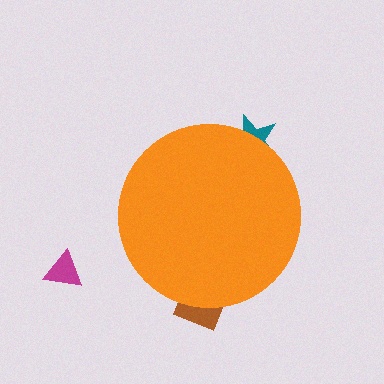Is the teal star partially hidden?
Yes, the teal star is partially hidden behind the orange circle.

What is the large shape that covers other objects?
An orange circle.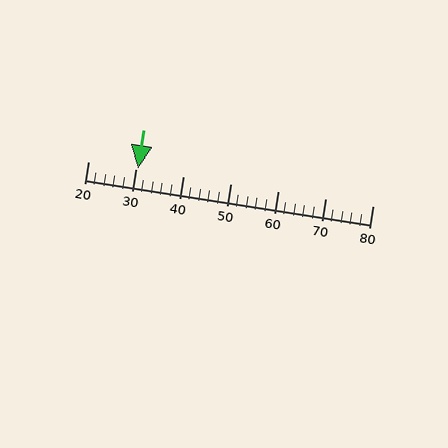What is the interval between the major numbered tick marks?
The major tick marks are spaced 10 units apart.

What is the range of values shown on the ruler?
The ruler shows values from 20 to 80.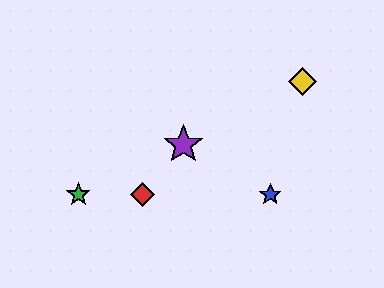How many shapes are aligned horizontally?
3 shapes (the red diamond, the blue star, the green star) are aligned horizontally.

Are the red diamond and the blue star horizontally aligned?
Yes, both are at y≈194.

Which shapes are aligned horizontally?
The red diamond, the blue star, the green star are aligned horizontally.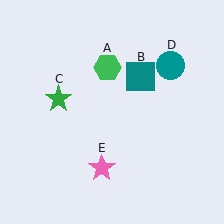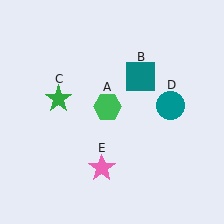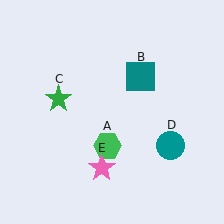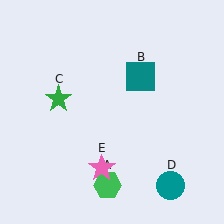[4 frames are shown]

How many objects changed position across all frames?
2 objects changed position: green hexagon (object A), teal circle (object D).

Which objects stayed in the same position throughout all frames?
Teal square (object B) and green star (object C) and pink star (object E) remained stationary.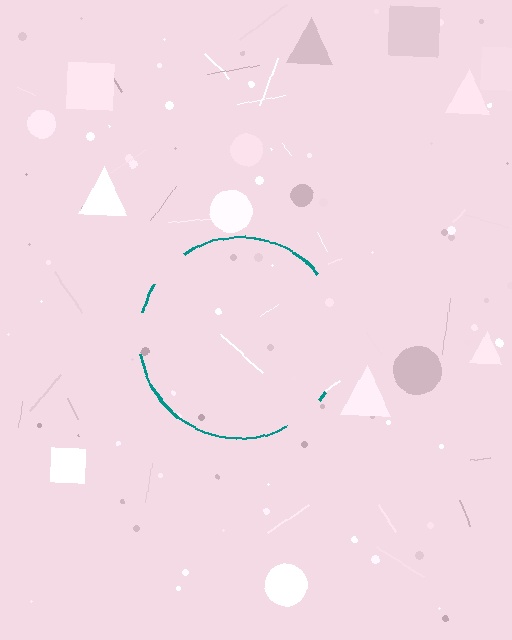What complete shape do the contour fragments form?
The contour fragments form a circle.